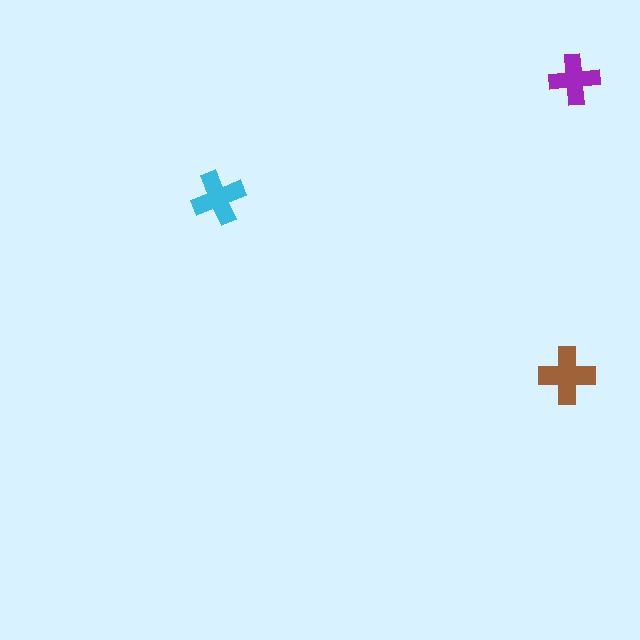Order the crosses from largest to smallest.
the brown one, the cyan one, the purple one.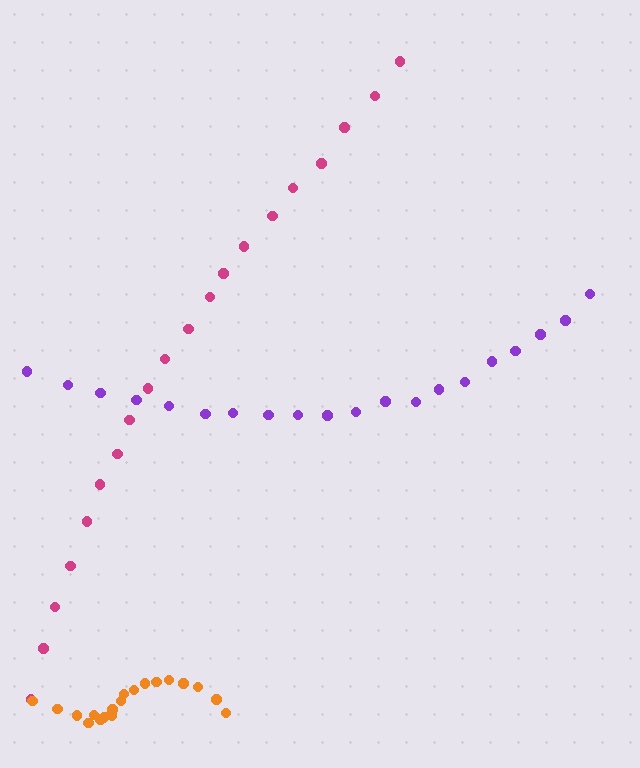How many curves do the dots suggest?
There are 3 distinct paths.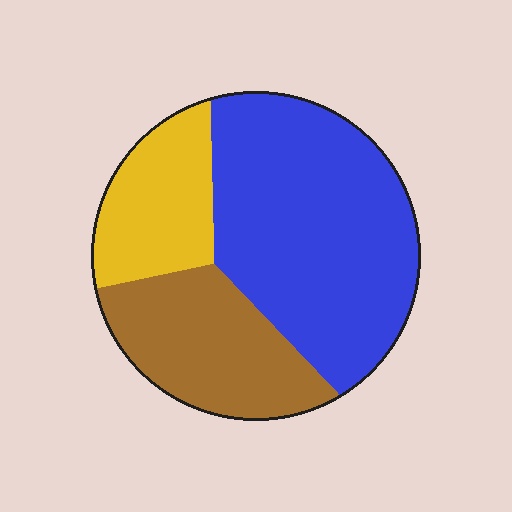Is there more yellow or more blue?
Blue.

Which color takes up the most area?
Blue, at roughly 55%.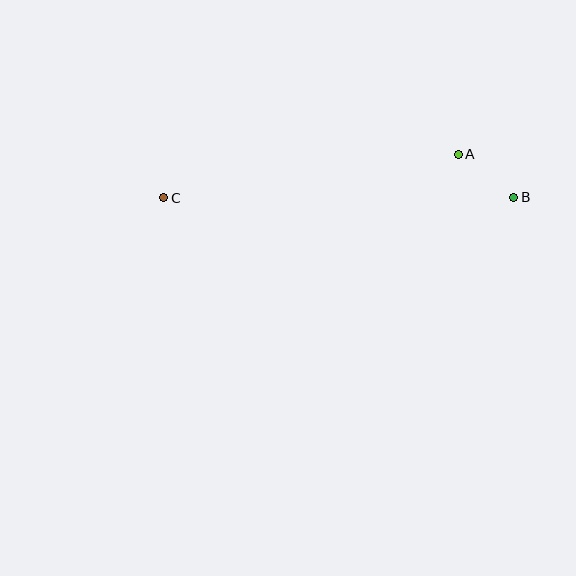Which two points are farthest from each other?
Points B and C are farthest from each other.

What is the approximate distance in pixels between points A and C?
The distance between A and C is approximately 298 pixels.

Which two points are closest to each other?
Points A and B are closest to each other.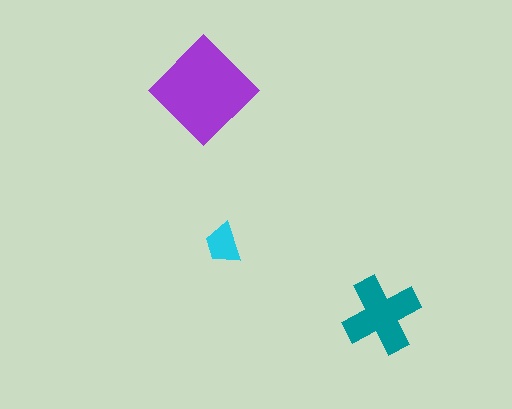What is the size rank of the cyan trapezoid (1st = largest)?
3rd.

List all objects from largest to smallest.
The purple diamond, the teal cross, the cyan trapezoid.